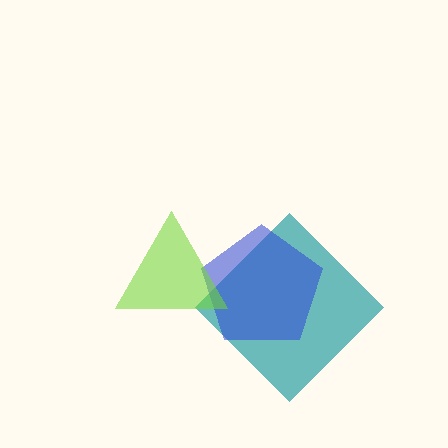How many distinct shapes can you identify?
There are 3 distinct shapes: a teal diamond, a blue pentagon, a lime triangle.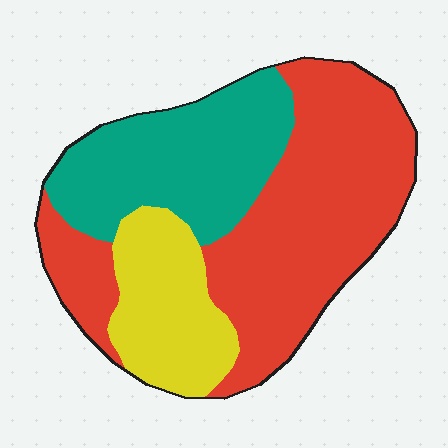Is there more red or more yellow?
Red.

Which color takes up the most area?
Red, at roughly 50%.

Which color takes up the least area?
Yellow, at roughly 20%.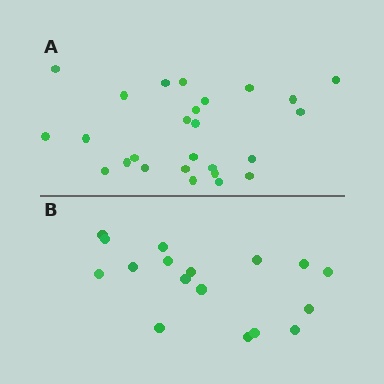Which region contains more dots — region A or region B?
Region A (the top region) has more dots.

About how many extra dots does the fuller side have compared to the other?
Region A has roughly 8 or so more dots than region B.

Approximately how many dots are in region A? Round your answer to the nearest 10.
About 30 dots. (The exact count is 26, which rounds to 30.)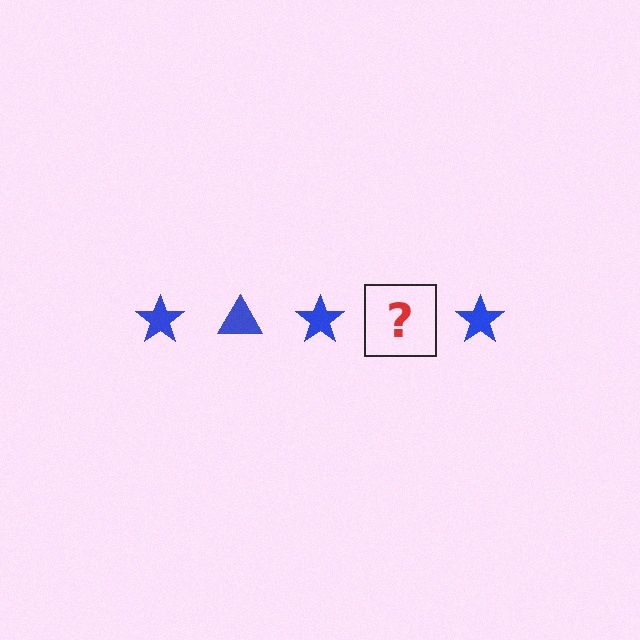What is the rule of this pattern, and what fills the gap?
The rule is that the pattern cycles through star, triangle shapes in blue. The gap should be filled with a blue triangle.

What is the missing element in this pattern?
The missing element is a blue triangle.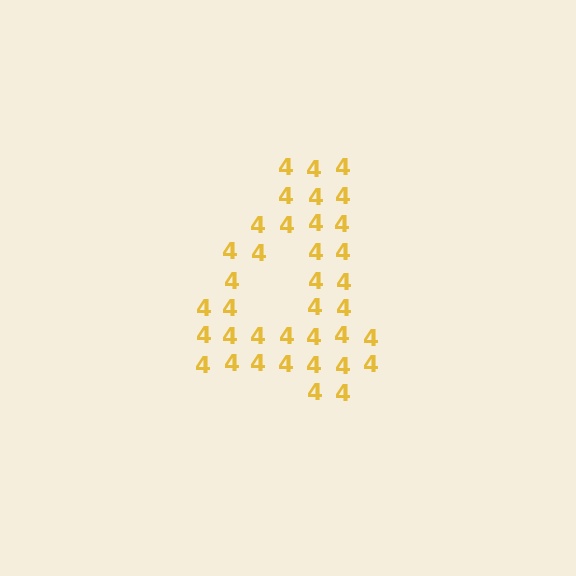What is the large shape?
The large shape is the digit 4.